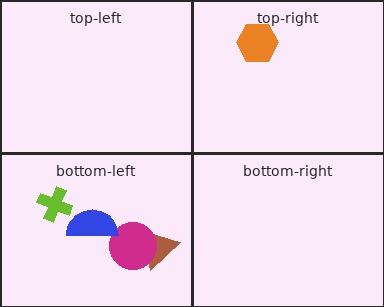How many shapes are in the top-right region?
1.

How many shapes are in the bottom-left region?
4.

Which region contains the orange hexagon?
The top-right region.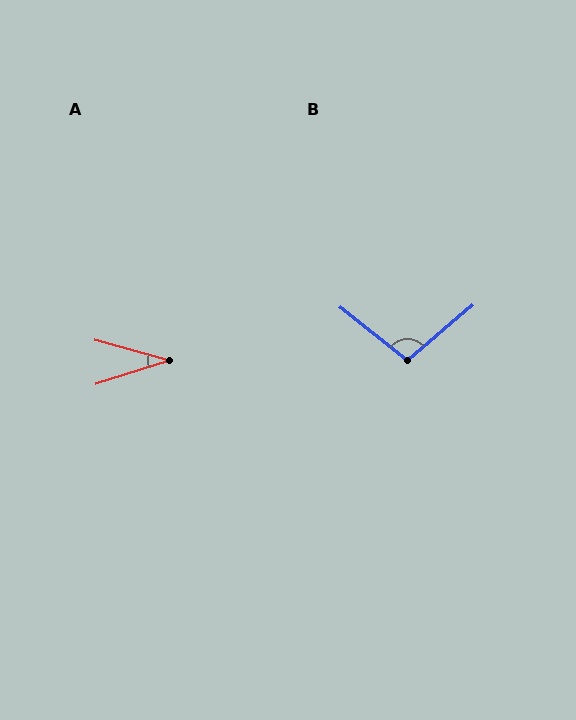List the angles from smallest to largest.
A (33°), B (101°).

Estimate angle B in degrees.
Approximately 101 degrees.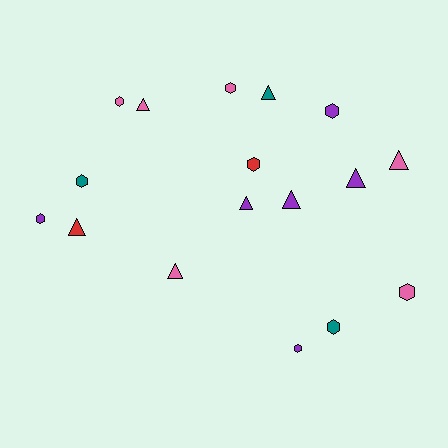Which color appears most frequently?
Purple, with 6 objects.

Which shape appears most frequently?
Hexagon, with 9 objects.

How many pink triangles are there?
There are 3 pink triangles.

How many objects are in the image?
There are 17 objects.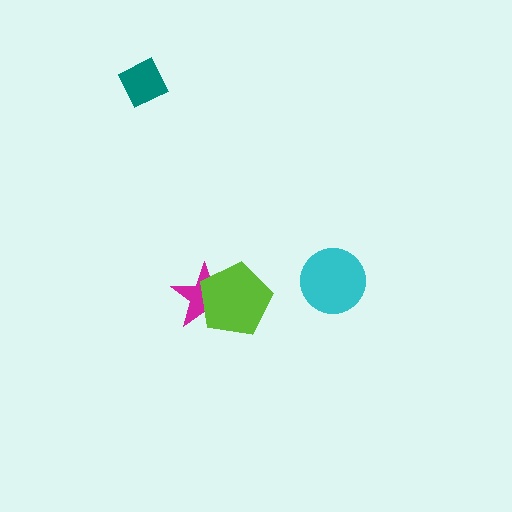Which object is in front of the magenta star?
The lime pentagon is in front of the magenta star.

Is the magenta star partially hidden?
Yes, it is partially covered by another shape.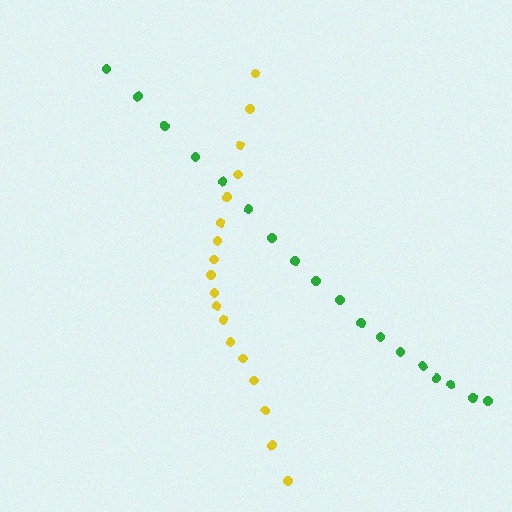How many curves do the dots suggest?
There are 2 distinct paths.